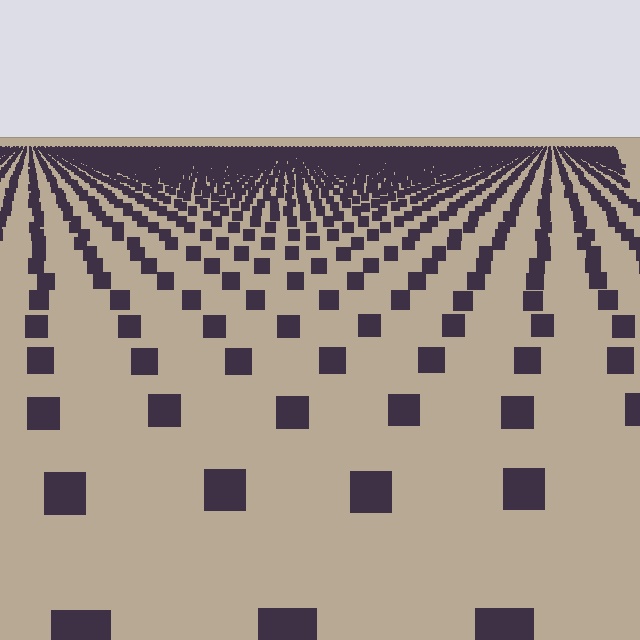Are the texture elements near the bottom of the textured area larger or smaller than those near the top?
Larger. Near the bottom, elements are closer to the viewer and appear at a bigger on-screen size.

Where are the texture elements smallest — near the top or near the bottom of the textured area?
Near the top.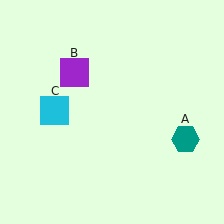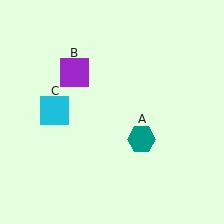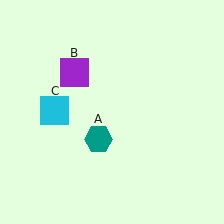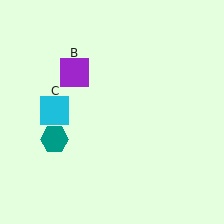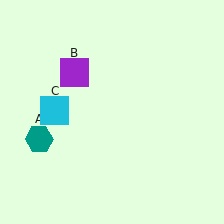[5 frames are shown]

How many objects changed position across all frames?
1 object changed position: teal hexagon (object A).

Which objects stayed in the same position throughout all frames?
Purple square (object B) and cyan square (object C) remained stationary.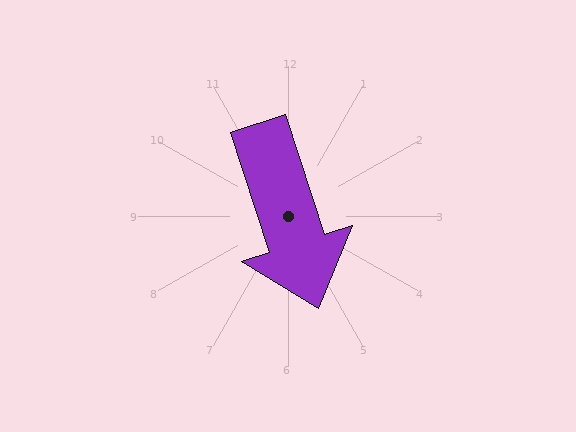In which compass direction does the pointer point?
South.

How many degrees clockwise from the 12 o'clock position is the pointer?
Approximately 162 degrees.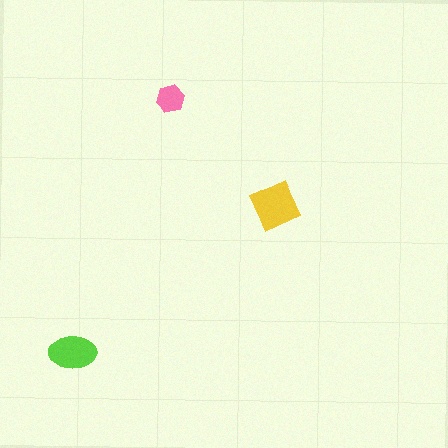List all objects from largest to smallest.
The yellow diamond, the lime ellipse, the pink hexagon.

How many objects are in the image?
There are 3 objects in the image.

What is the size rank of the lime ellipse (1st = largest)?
2nd.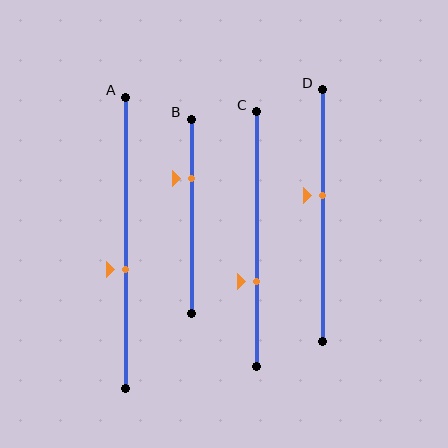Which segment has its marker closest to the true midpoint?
Segment D has its marker closest to the true midpoint.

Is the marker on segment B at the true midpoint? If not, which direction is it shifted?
No, the marker on segment B is shifted upward by about 19% of the segment length.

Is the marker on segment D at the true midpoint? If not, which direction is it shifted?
No, the marker on segment D is shifted upward by about 8% of the segment length.